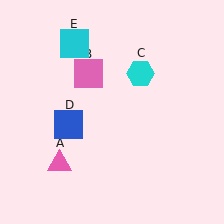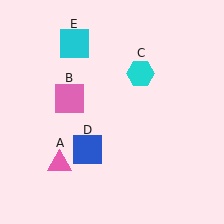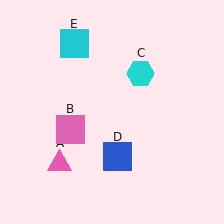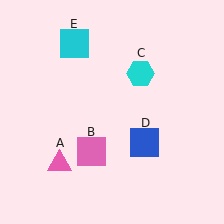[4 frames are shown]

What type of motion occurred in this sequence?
The pink square (object B), blue square (object D) rotated counterclockwise around the center of the scene.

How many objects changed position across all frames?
2 objects changed position: pink square (object B), blue square (object D).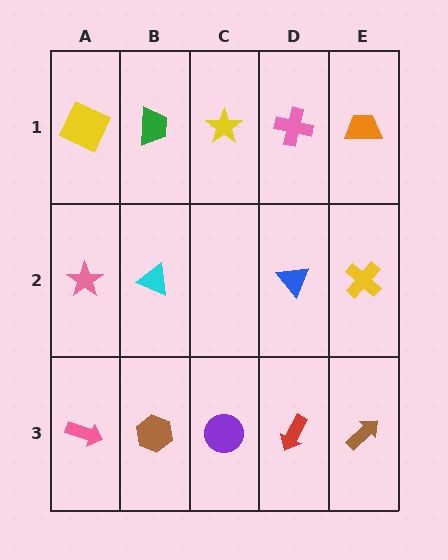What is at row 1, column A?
A yellow square.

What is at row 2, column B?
A cyan triangle.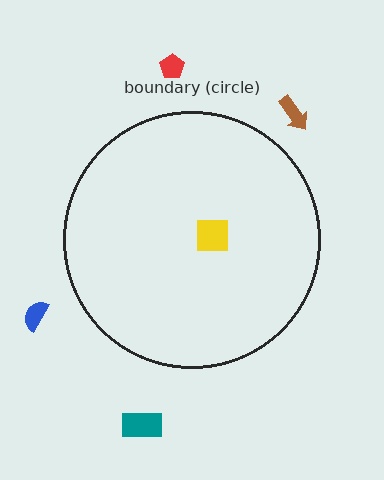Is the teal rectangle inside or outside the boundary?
Outside.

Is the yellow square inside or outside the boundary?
Inside.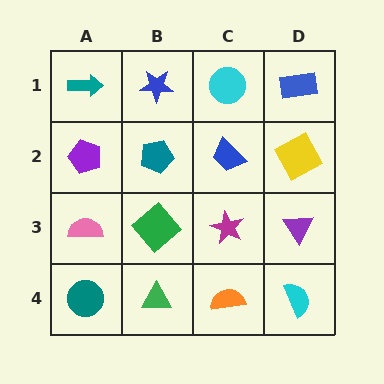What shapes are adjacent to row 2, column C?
A cyan circle (row 1, column C), a magenta star (row 3, column C), a teal pentagon (row 2, column B), a yellow square (row 2, column D).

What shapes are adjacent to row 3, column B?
A teal pentagon (row 2, column B), a green triangle (row 4, column B), a pink semicircle (row 3, column A), a magenta star (row 3, column C).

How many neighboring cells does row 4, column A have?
2.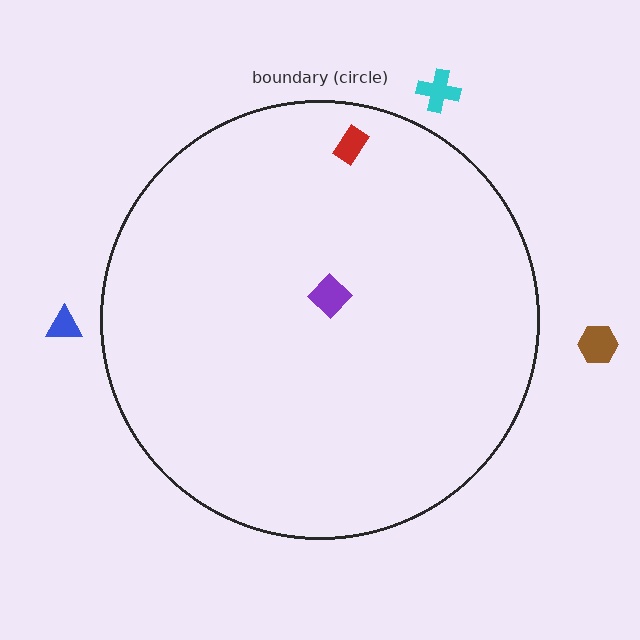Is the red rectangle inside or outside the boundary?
Inside.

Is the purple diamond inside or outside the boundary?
Inside.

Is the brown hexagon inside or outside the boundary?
Outside.